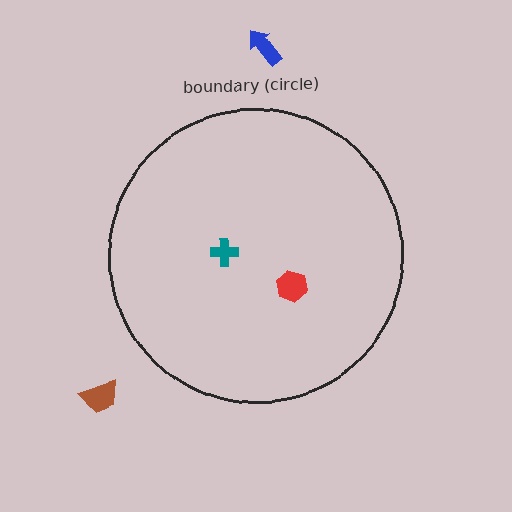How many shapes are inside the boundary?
2 inside, 2 outside.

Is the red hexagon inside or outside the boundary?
Inside.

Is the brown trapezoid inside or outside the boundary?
Outside.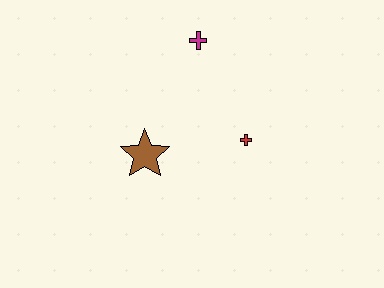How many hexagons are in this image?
There are no hexagons.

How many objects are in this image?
There are 3 objects.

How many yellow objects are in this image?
There are no yellow objects.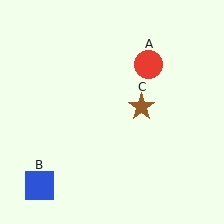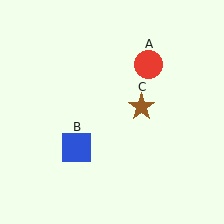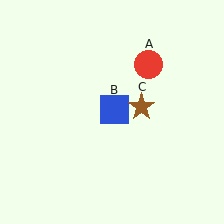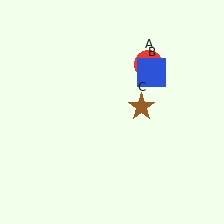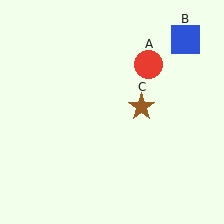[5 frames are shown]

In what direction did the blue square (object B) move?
The blue square (object B) moved up and to the right.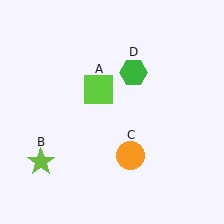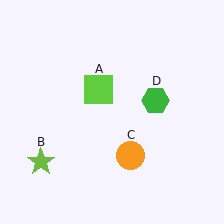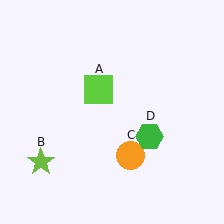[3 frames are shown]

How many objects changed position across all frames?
1 object changed position: green hexagon (object D).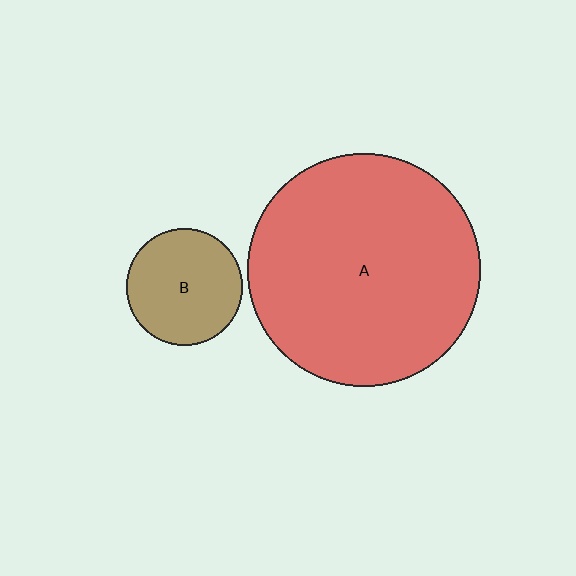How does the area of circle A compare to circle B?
Approximately 4.0 times.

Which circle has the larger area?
Circle A (red).